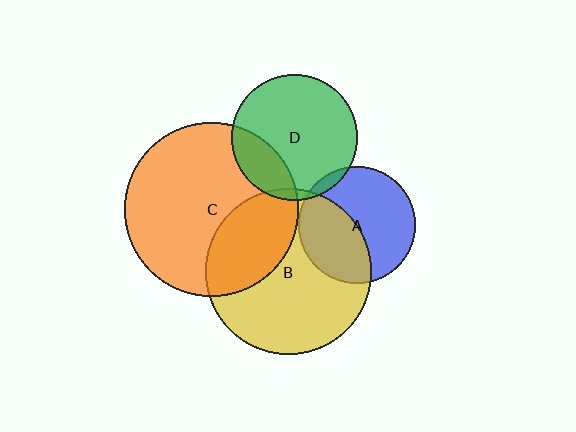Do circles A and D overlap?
Yes.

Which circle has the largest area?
Circle C (orange).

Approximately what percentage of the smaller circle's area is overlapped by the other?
Approximately 5%.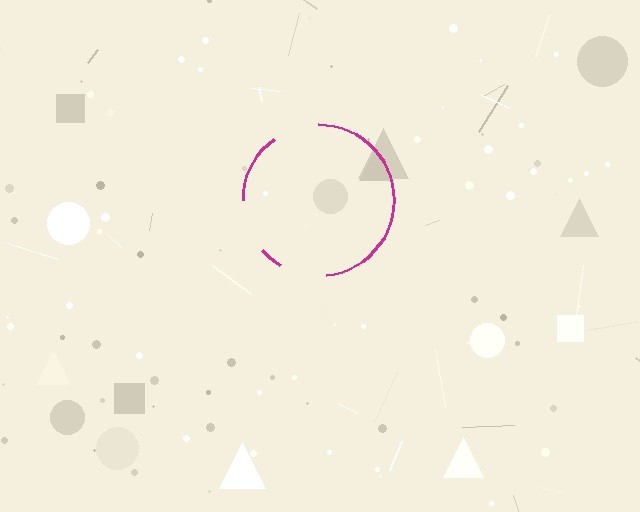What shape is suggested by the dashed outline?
The dashed outline suggests a circle.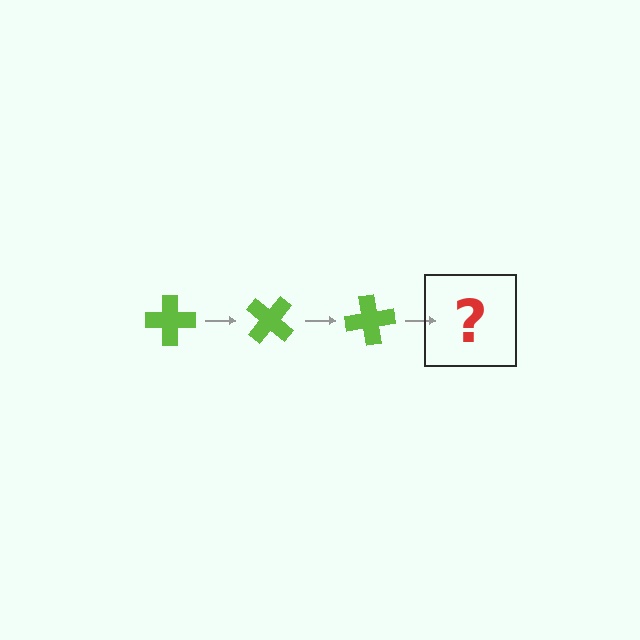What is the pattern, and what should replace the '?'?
The pattern is that the cross rotates 40 degrees each step. The '?' should be a lime cross rotated 120 degrees.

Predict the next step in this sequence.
The next step is a lime cross rotated 120 degrees.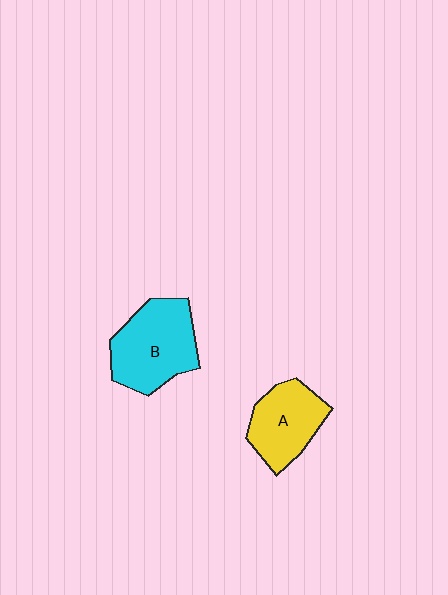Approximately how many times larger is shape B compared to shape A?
Approximately 1.3 times.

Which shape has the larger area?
Shape B (cyan).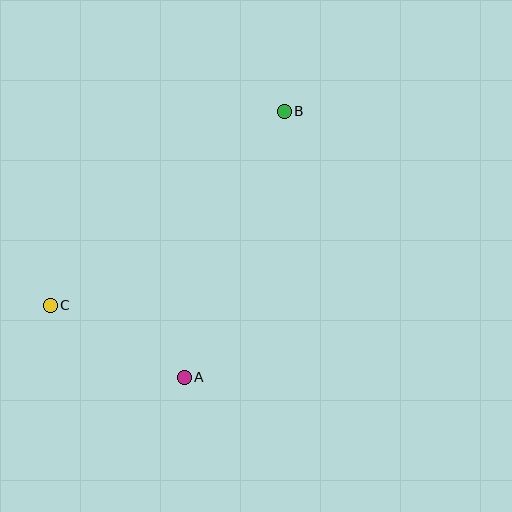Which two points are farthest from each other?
Points B and C are farthest from each other.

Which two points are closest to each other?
Points A and C are closest to each other.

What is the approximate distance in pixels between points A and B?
The distance between A and B is approximately 284 pixels.